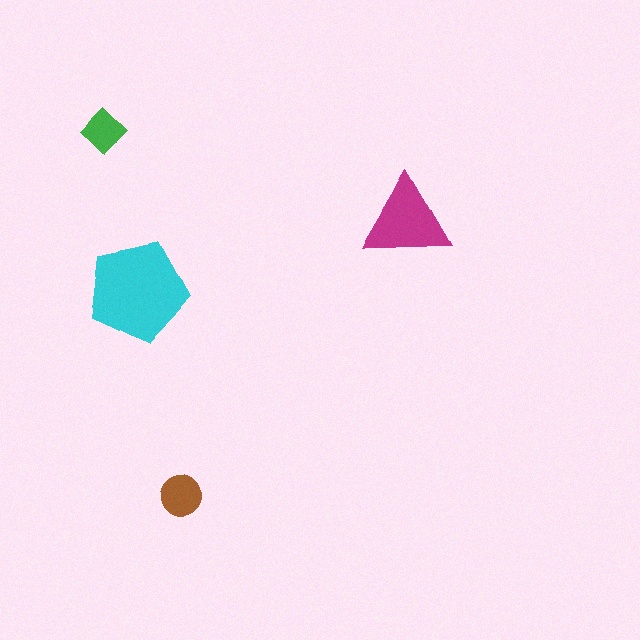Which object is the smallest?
The green diamond.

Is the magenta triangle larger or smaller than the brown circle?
Larger.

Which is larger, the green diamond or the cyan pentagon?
The cyan pentagon.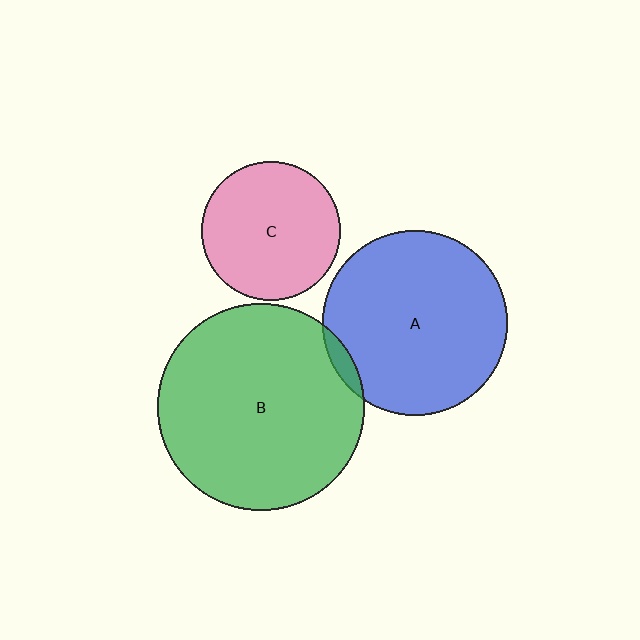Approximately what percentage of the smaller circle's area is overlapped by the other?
Approximately 5%.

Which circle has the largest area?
Circle B (green).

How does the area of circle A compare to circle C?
Approximately 1.8 times.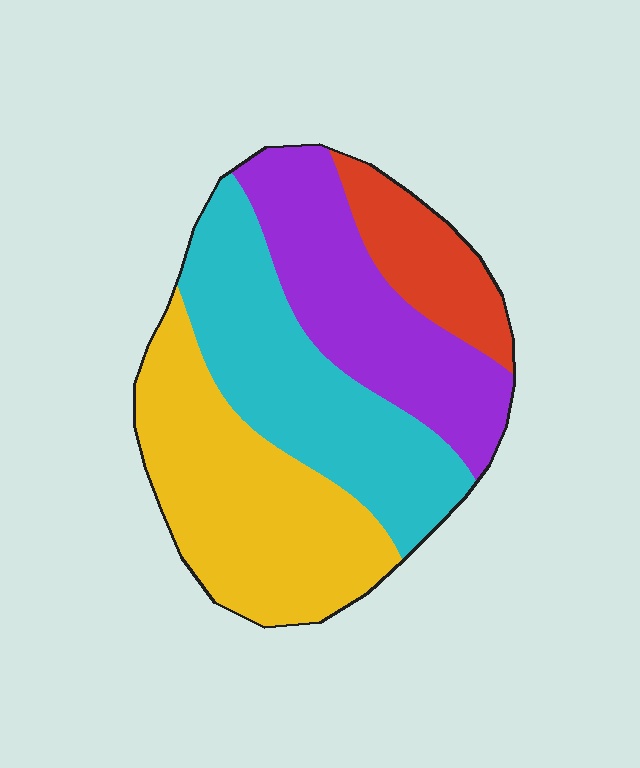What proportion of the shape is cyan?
Cyan covers 30% of the shape.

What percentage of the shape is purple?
Purple covers 26% of the shape.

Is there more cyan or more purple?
Cyan.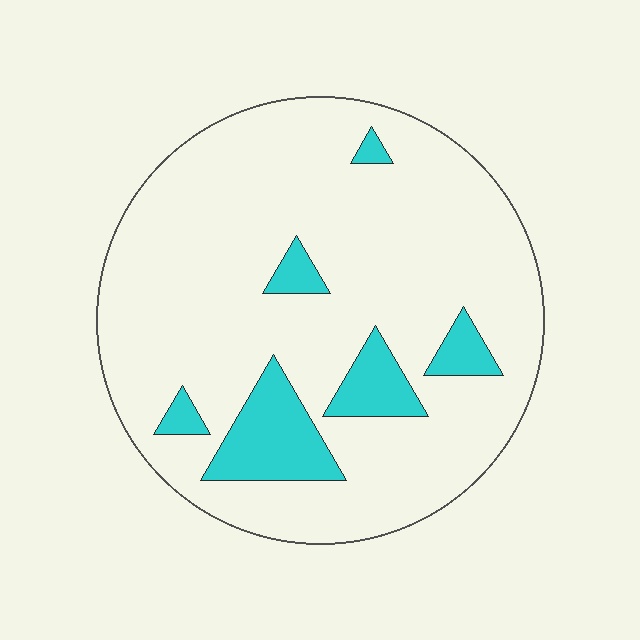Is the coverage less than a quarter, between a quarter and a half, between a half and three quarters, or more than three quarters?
Less than a quarter.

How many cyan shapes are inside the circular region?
6.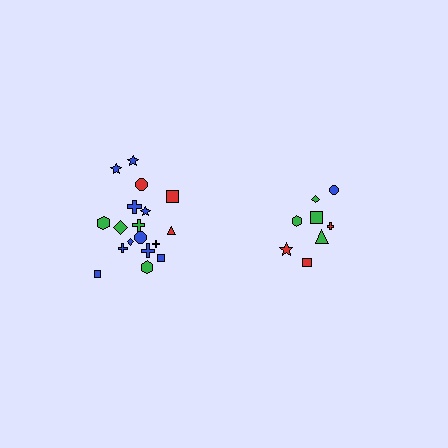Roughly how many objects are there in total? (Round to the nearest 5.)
Roughly 25 objects in total.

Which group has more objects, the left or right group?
The left group.